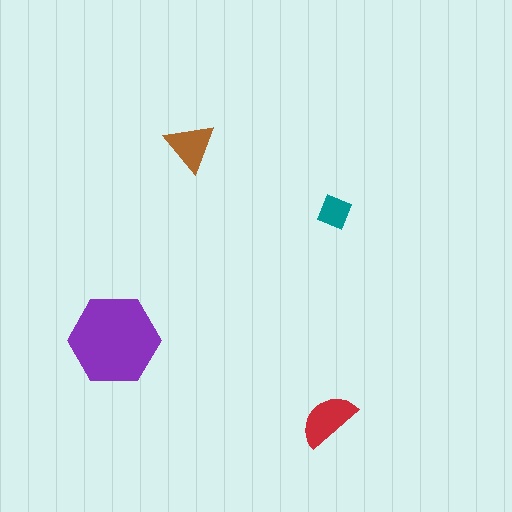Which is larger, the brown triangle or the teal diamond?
The brown triangle.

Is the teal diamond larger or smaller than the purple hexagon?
Smaller.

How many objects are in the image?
There are 4 objects in the image.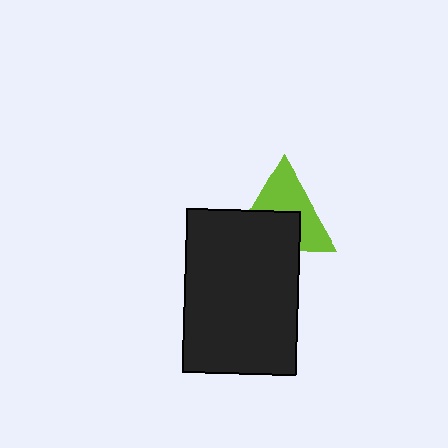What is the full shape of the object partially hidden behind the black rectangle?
The partially hidden object is a lime triangle.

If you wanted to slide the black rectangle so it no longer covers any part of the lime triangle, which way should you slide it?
Slide it down — that is the most direct way to separate the two shapes.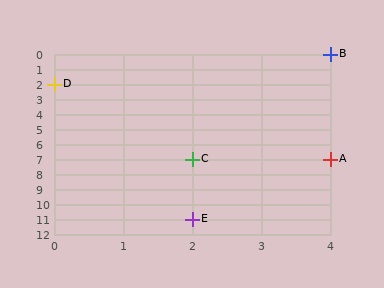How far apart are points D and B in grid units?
Points D and B are 4 columns and 2 rows apart (about 4.5 grid units diagonally).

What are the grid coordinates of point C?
Point C is at grid coordinates (2, 7).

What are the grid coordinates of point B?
Point B is at grid coordinates (4, 0).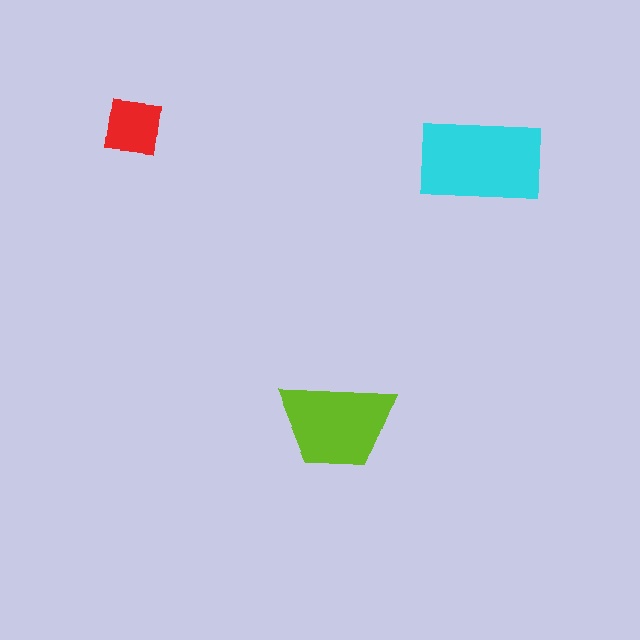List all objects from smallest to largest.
The red square, the lime trapezoid, the cyan rectangle.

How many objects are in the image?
There are 3 objects in the image.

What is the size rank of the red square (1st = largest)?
3rd.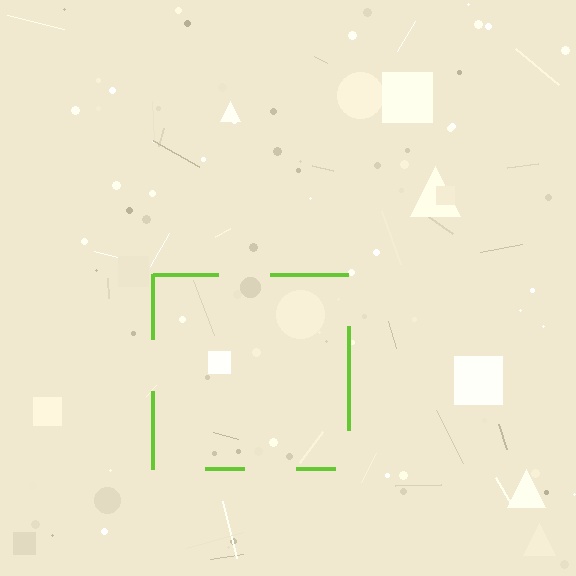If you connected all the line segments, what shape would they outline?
They would outline a square.